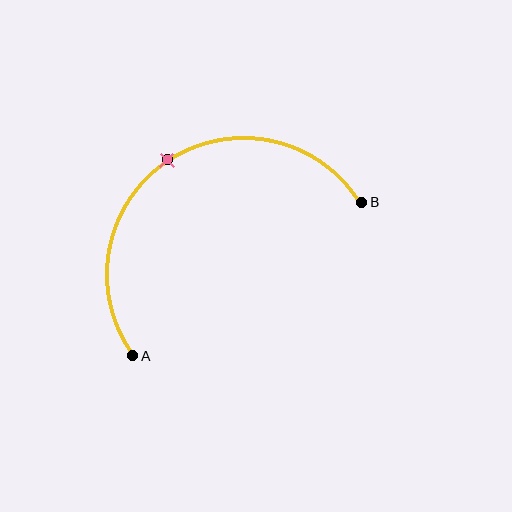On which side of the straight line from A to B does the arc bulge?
The arc bulges above and to the left of the straight line connecting A and B.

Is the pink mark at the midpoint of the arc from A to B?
Yes. The pink mark lies on the arc at equal arc-length from both A and B — it is the arc midpoint.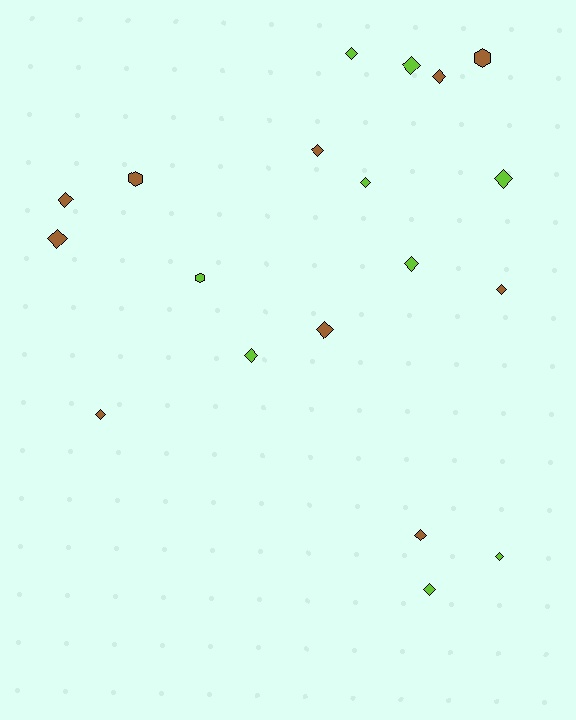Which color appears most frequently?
Brown, with 10 objects.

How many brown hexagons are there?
There are 2 brown hexagons.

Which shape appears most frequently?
Diamond, with 16 objects.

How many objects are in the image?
There are 19 objects.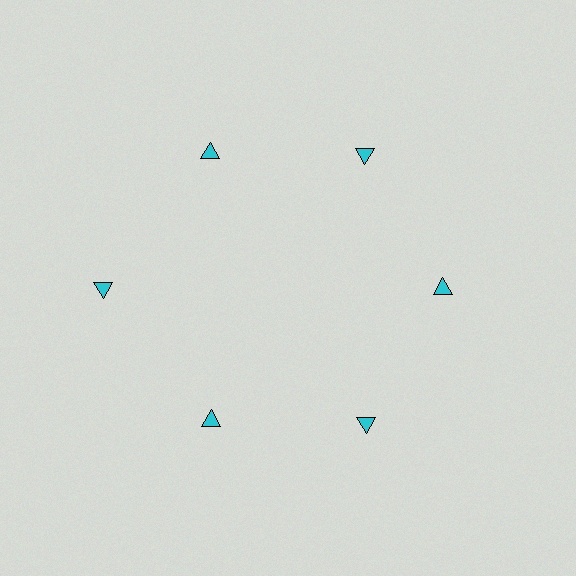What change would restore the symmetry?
The symmetry would be restored by moving it inward, back onto the ring so that all 6 triangles sit at equal angles and equal distance from the center.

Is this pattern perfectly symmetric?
No. The 6 cyan triangles are arranged in a ring, but one element near the 9 o'clock position is pushed outward from the center, breaking the 6-fold rotational symmetry.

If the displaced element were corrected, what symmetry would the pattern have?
It would have 6-fold rotational symmetry — the pattern would map onto itself every 60 degrees.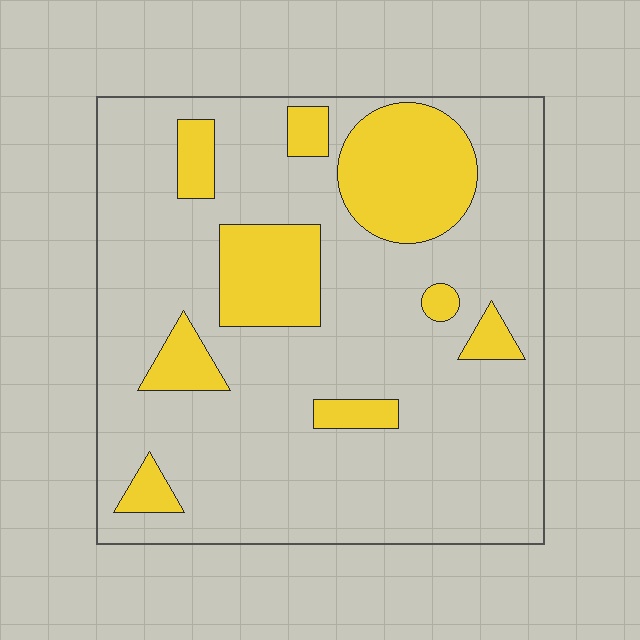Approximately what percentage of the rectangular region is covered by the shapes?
Approximately 20%.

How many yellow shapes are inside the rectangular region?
9.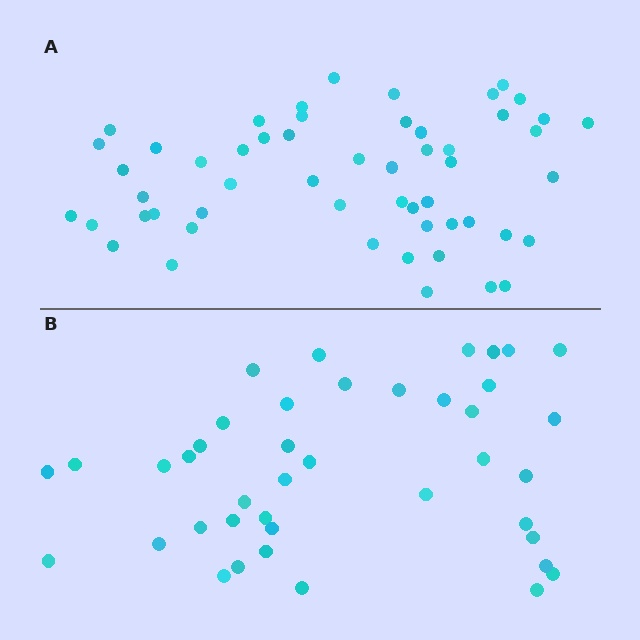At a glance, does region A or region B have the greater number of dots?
Region A (the top region) has more dots.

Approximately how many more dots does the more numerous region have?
Region A has approximately 15 more dots than region B.